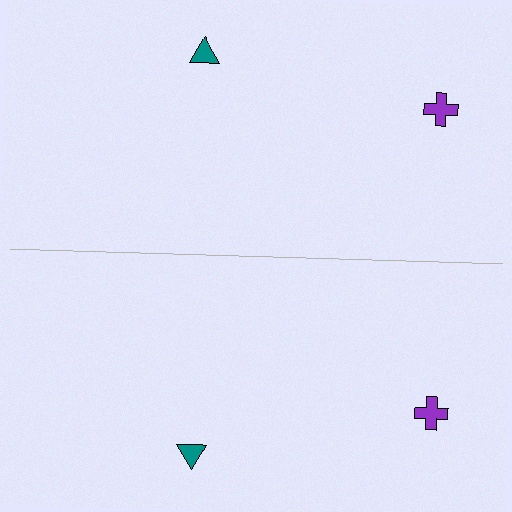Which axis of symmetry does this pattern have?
The pattern has a horizontal axis of symmetry running through the center of the image.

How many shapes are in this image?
There are 4 shapes in this image.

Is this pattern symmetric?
Yes, this pattern has bilateral (reflection) symmetry.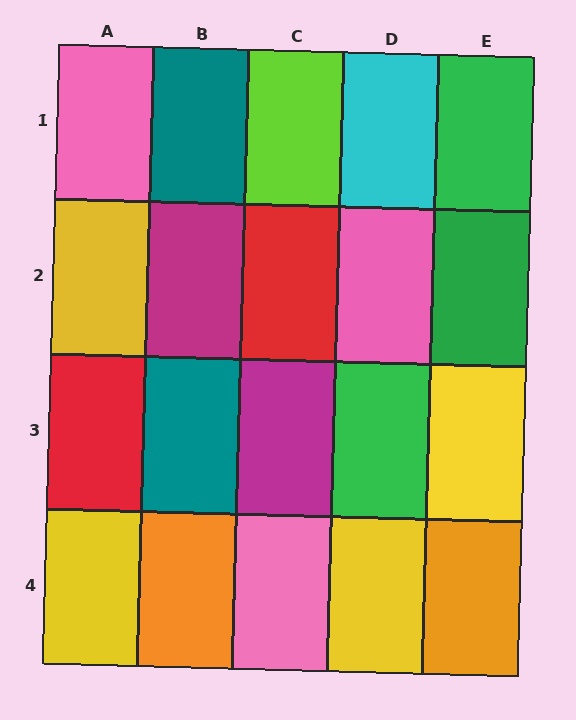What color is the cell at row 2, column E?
Green.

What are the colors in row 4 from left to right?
Yellow, orange, pink, yellow, orange.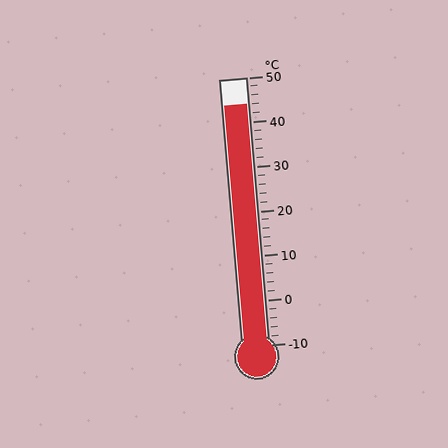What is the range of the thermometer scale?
The thermometer scale ranges from -10°C to 50°C.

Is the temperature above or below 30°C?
The temperature is above 30°C.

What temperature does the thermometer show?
The thermometer shows approximately 44°C.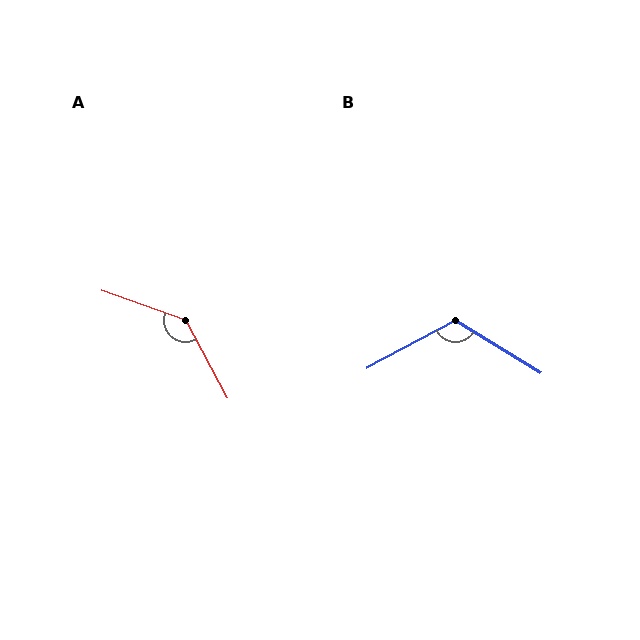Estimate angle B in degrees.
Approximately 120 degrees.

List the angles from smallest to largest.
B (120°), A (138°).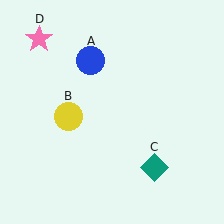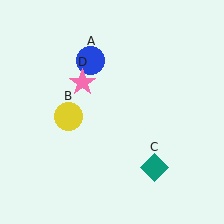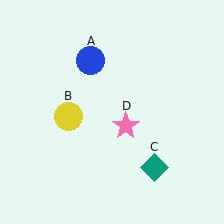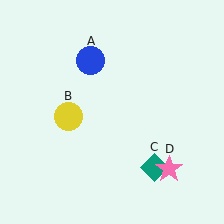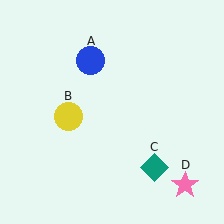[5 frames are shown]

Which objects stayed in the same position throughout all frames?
Blue circle (object A) and yellow circle (object B) and teal diamond (object C) remained stationary.